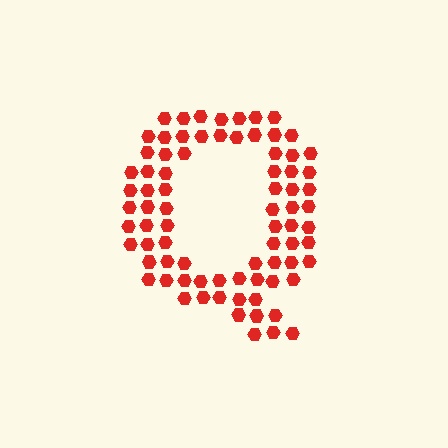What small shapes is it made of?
It is made of small hexagons.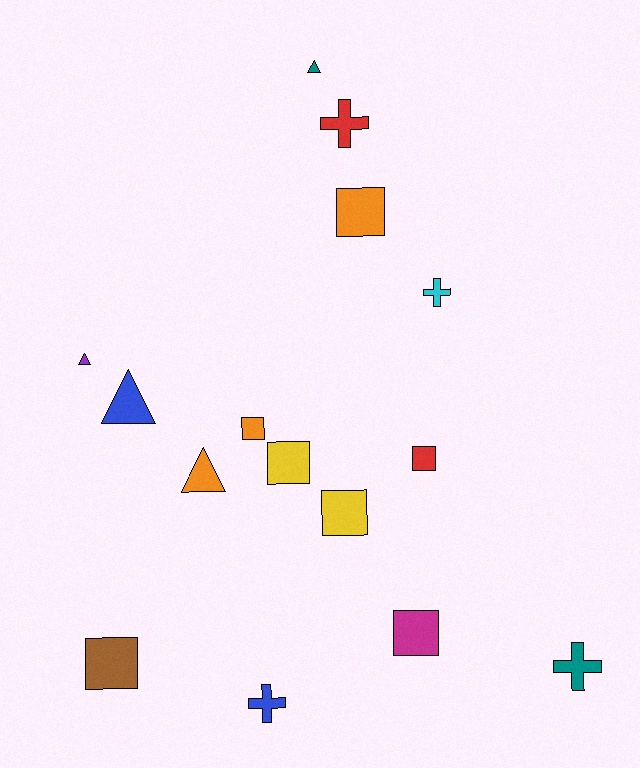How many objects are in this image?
There are 15 objects.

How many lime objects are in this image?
There are no lime objects.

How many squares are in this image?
There are 7 squares.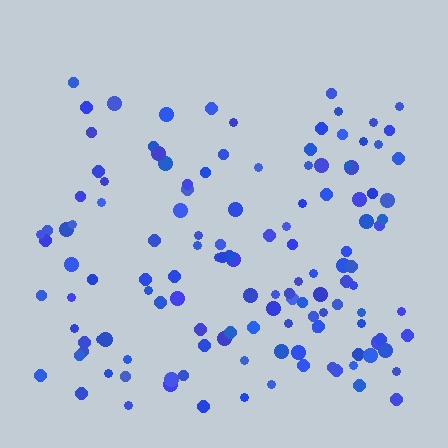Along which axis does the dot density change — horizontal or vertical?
Vertical.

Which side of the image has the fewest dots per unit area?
The top.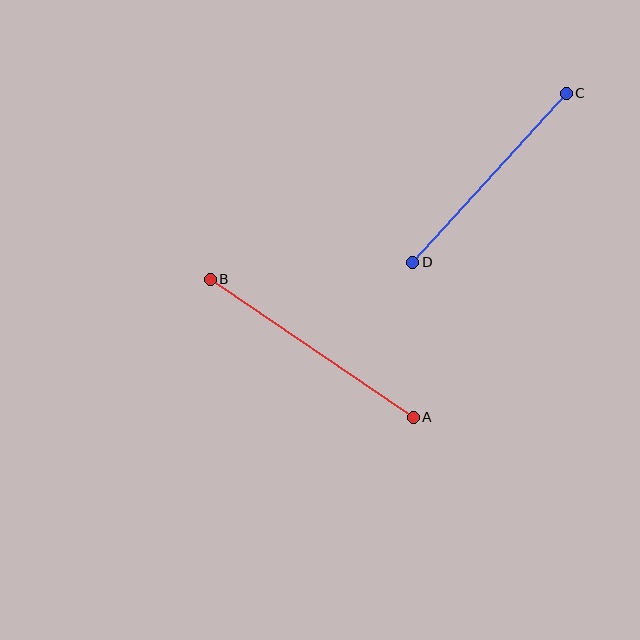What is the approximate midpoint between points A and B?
The midpoint is at approximately (312, 348) pixels.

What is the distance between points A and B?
The distance is approximately 245 pixels.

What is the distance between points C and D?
The distance is approximately 229 pixels.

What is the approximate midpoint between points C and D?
The midpoint is at approximately (489, 178) pixels.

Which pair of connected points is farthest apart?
Points A and B are farthest apart.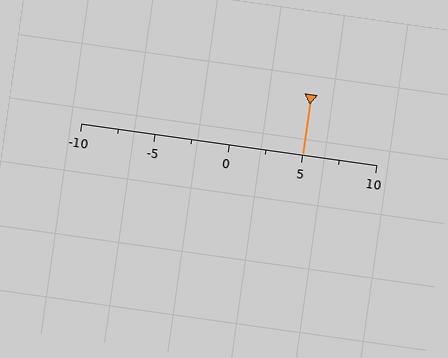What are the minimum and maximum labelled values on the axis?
The axis runs from -10 to 10.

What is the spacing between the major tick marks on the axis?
The major ticks are spaced 5 apart.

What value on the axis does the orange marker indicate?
The marker indicates approximately 5.